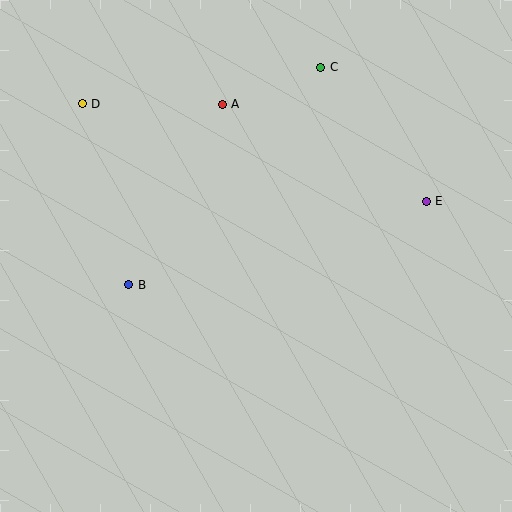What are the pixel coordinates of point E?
Point E is at (426, 201).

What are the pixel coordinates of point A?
Point A is at (222, 104).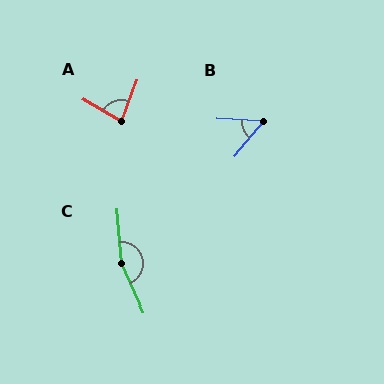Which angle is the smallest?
B, at approximately 54 degrees.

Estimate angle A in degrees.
Approximately 79 degrees.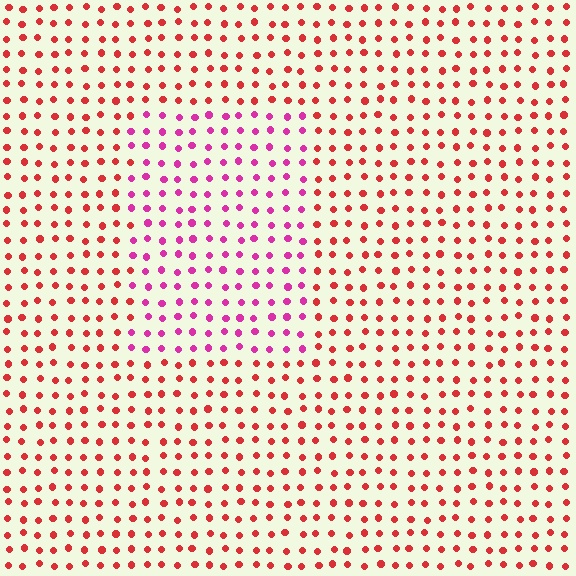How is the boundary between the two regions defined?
The boundary is defined purely by a slight shift in hue (about 41 degrees). Spacing, size, and orientation are identical on both sides.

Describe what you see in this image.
The image is filled with small red elements in a uniform arrangement. A rectangle-shaped region is visible where the elements are tinted to a slightly different hue, forming a subtle color boundary.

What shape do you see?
I see a rectangle.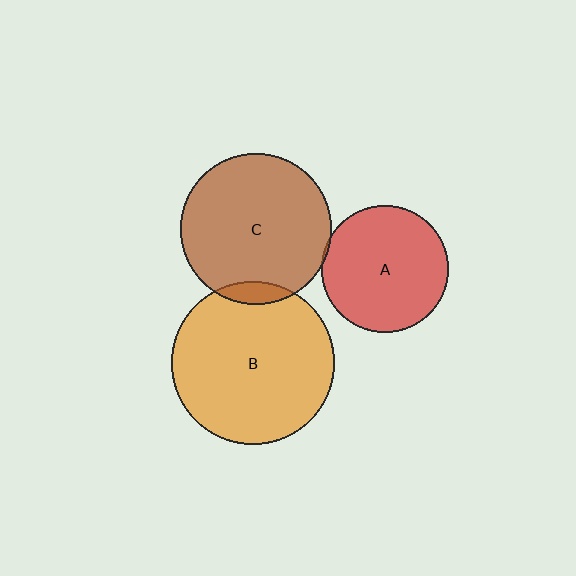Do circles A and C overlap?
Yes.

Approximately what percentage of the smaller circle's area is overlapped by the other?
Approximately 5%.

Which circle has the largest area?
Circle B (orange).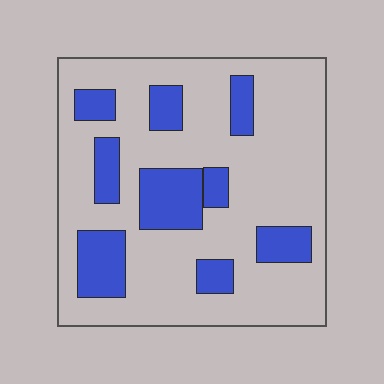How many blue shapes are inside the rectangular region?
9.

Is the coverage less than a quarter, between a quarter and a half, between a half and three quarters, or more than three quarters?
Less than a quarter.